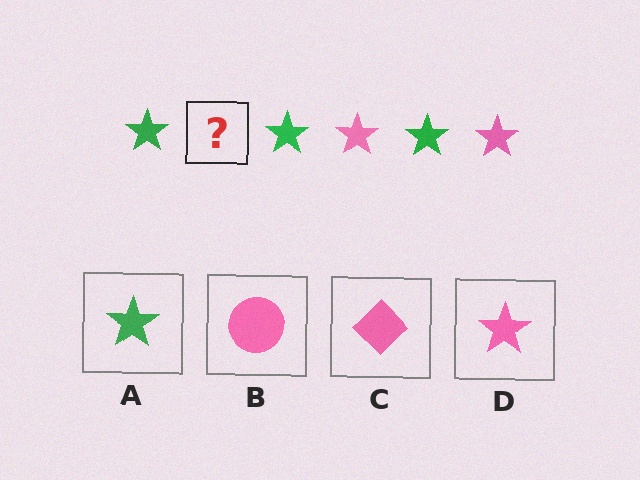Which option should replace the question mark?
Option D.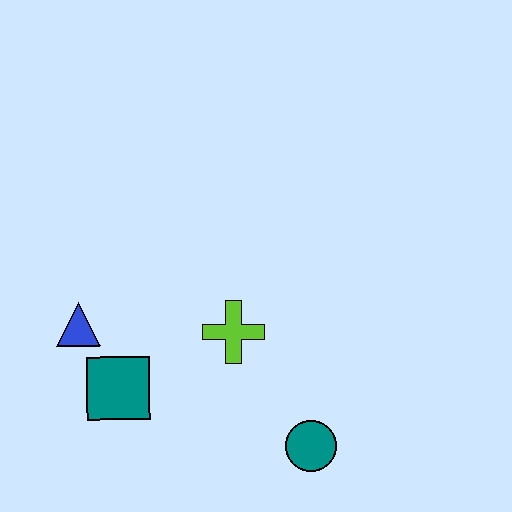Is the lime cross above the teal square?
Yes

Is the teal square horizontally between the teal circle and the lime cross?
No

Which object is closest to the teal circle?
The lime cross is closest to the teal circle.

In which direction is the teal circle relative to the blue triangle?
The teal circle is to the right of the blue triangle.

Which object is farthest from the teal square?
The teal circle is farthest from the teal square.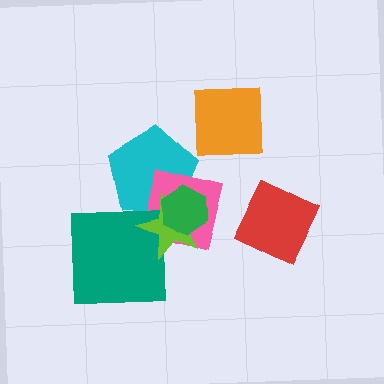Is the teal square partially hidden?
Yes, it is partially covered by another shape.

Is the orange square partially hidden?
No, no other shape covers it.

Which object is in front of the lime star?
The green hexagon is in front of the lime star.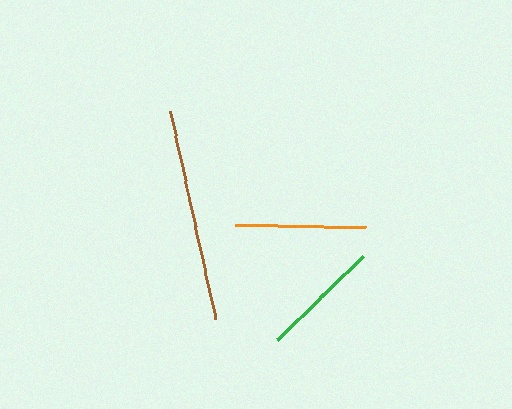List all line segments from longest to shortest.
From longest to shortest: brown, orange, green.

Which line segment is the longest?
The brown line is the longest at approximately 213 pixels.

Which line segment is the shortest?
The green line is the shortest at approximately 120 pixels.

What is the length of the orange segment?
The orange segment is approximately 131 pixels long.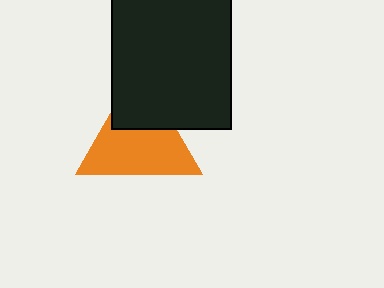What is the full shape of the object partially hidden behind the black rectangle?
The partially hidden object is an orange triangle.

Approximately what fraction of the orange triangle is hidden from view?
Roughly 33% of the orange triangle is hidden behind the black rectangle.